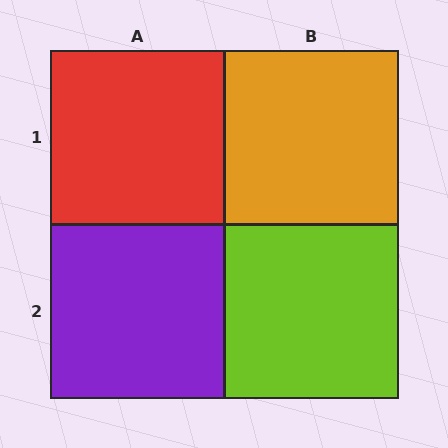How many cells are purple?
1 cell is purple.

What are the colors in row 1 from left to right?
Red, orange.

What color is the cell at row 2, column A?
Purple.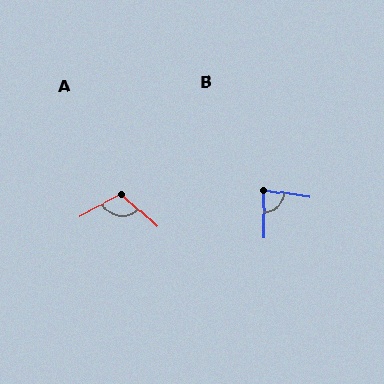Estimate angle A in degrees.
Approximately 110 degrees.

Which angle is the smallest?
B, at approximately 83 degrees.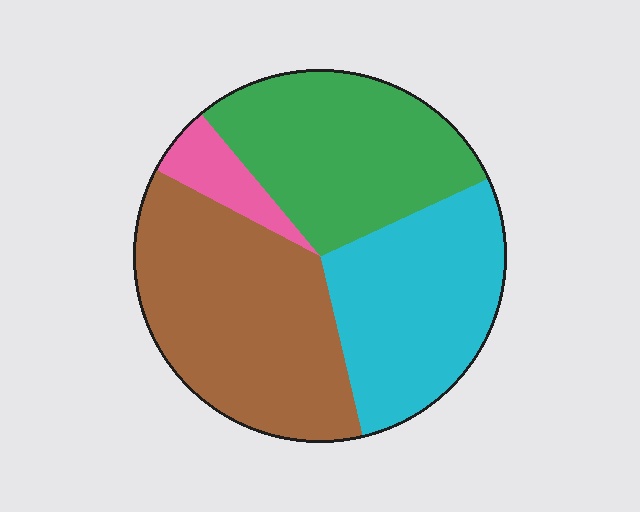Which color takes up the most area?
Brown, at roughly 35%.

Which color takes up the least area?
Pink, at roughly 5%.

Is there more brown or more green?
Brown.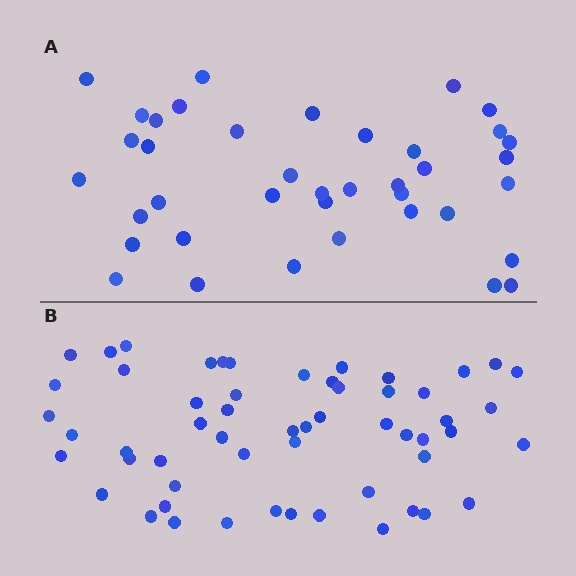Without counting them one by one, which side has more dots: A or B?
Region B (the bottom region) has more dots.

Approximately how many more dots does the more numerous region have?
Region B has approximately 15 more dots than region A.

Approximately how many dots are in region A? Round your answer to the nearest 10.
About 40 dots. (The exact count is 39, which rounds to 40.)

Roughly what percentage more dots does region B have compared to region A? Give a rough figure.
About 45% more.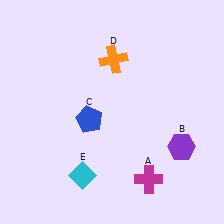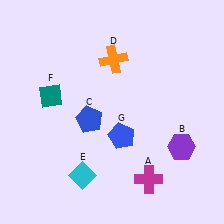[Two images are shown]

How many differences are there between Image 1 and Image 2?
There are 2 differences between the two images.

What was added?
A teal diamond (F), a blue pentagon (G) were added in Image 2.